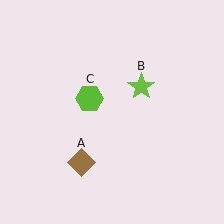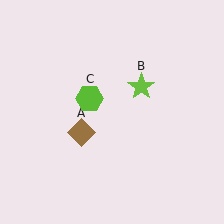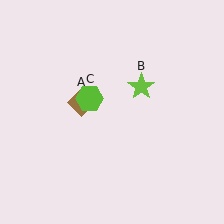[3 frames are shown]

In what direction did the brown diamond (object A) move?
The brown diamond (object A) moved up.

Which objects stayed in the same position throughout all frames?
Lime star (object B) and lime hexagon (object C) remained stationary.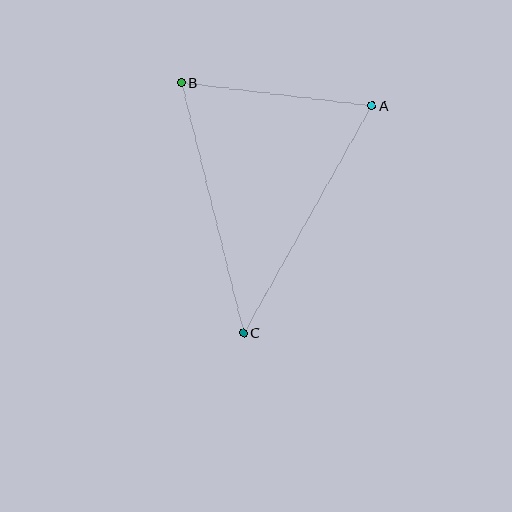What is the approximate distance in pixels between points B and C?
The distance between B and C is approximately 258 pixels.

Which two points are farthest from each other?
Points A and C are farthest from each other.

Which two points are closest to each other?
Points A and B are closest to each other.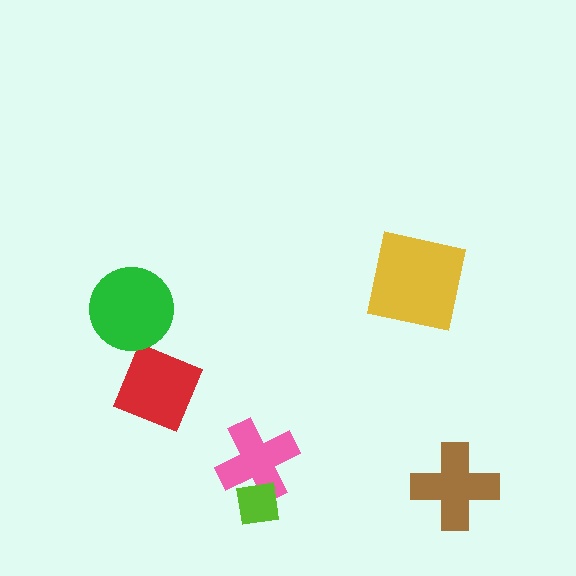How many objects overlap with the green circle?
0 objects overlap with the green circle.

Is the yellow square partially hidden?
No, no other shape covers it.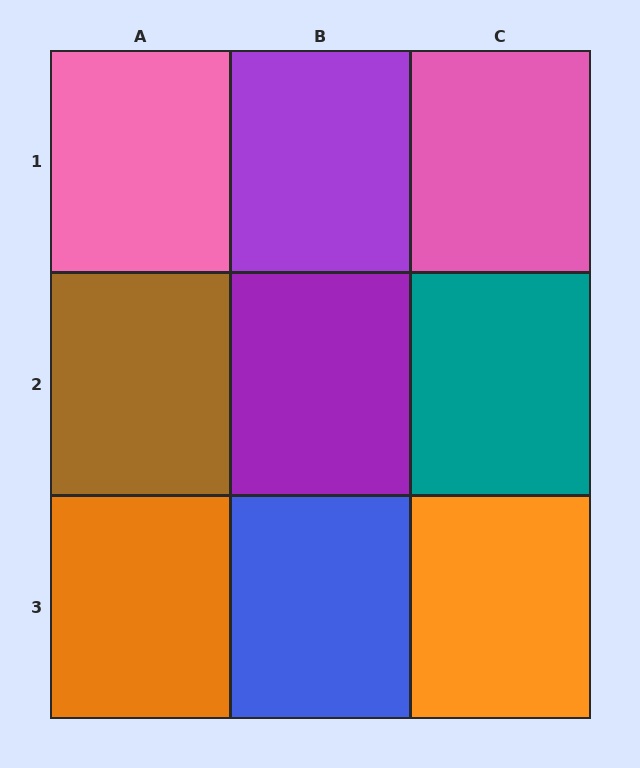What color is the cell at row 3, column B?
Blue.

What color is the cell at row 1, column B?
Purple.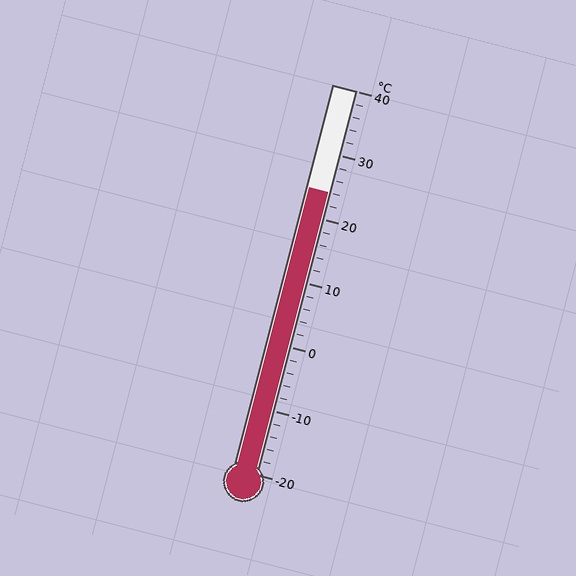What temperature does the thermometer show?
The thermometer shows approximately 24°C.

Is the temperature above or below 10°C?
The temperature is above 10°C.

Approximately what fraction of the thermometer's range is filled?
The thermometer is filled to approximately 75% of its range.